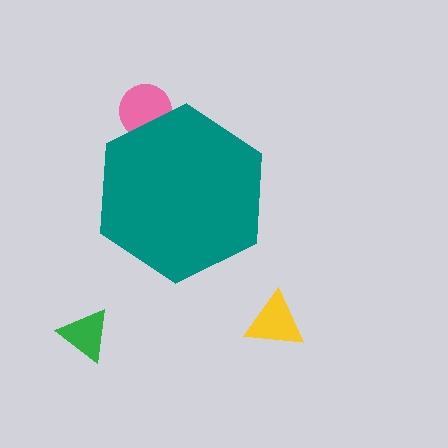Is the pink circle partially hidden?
Yes, the pink circle is partially hidden behind the teal hexagon.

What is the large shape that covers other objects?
A teal hexagon.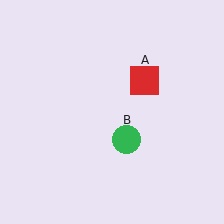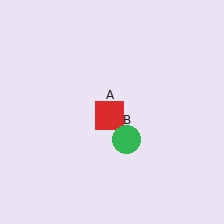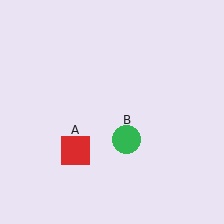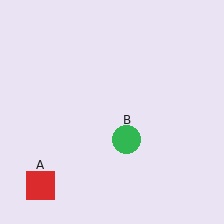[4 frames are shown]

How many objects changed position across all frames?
1 object changed position: red square (object A).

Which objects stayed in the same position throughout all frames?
Green circle (object B) remained stationary.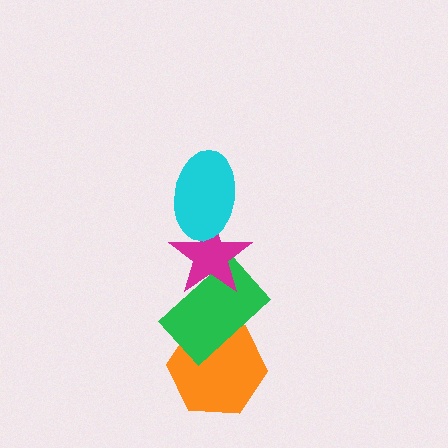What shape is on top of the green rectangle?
The magenta star is on top of the green rectangle.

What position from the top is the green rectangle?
The green rectangle is 3rd from the top.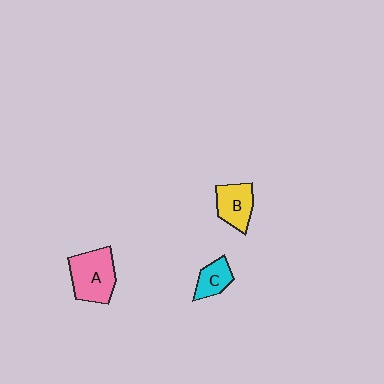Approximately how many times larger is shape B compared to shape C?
Approximately 1.3 times.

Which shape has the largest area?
Shape A (pink).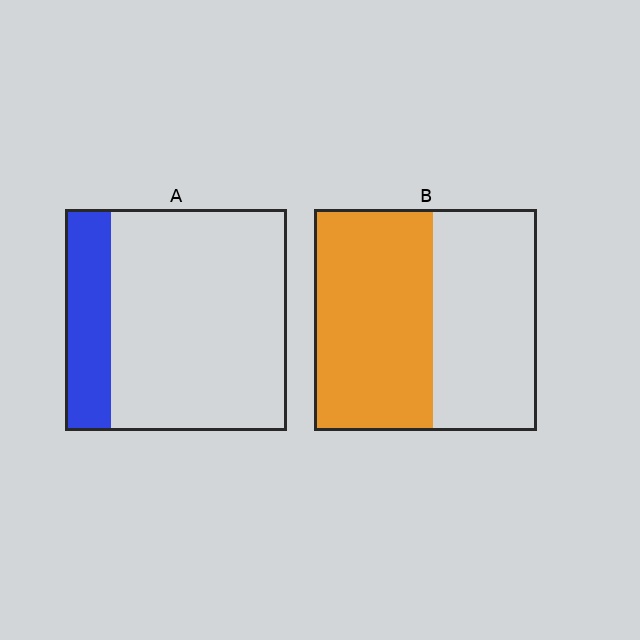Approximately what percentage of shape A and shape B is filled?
A is approximately 20% and B is approximately 55%.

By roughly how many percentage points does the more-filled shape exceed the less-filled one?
By roughly 35 percentage points (B over A).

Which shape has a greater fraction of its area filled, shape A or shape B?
Shape B.